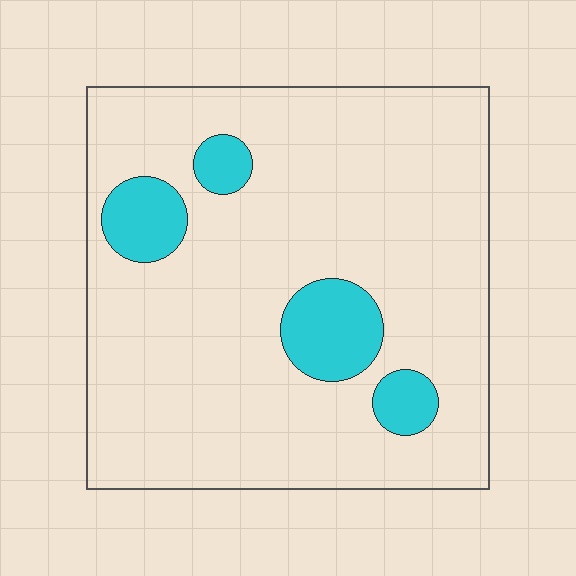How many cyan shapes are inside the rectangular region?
4.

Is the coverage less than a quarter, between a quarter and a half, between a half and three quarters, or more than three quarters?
Less than a quarter.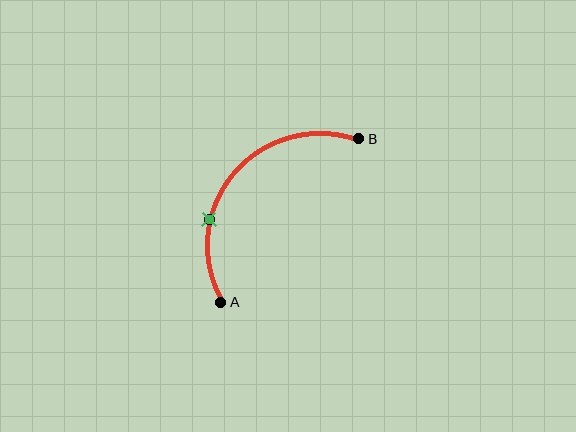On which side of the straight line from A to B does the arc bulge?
The arc bulges above and to the left of the straight line connecting A and B.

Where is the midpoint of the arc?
The arc midpoint is the point on the curve farthest from the straight line joining A and B. It sits above and to the left of that line.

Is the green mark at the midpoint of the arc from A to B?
No. The green mark lies on the arc but is closer to endpoint A. The arc midpoint would be at the point on the curve equidistant along the arc from both A and B.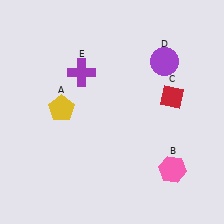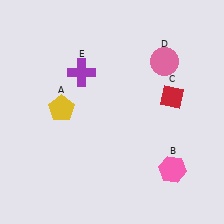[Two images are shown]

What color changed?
The circle (D) changed from purple in Image 1 to pink in Image 2.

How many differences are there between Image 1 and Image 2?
There is 1 difference between the two images.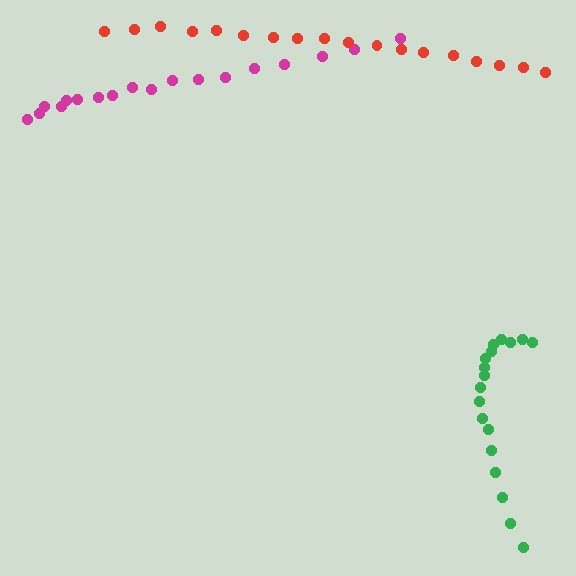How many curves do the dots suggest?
There are 3 distinct paths.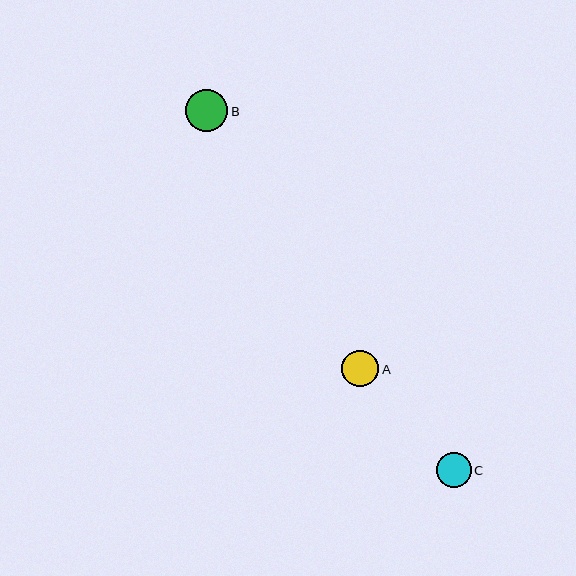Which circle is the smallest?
Circle C is the smallest with a size of approximately 34 pixels.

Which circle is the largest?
Circle B is the largest with a size of approximately 42 pixels.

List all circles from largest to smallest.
From largest to smallest: B, A, C.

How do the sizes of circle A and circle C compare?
Circle A and circle C are approximately the same size.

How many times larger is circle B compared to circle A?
Circle B is approximately 1.2 times the size of circle A.